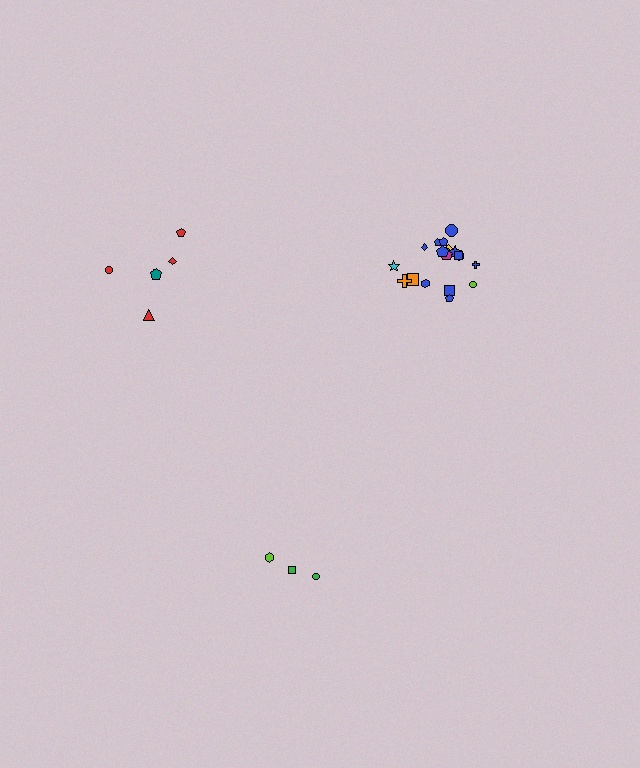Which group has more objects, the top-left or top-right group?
The top-right group.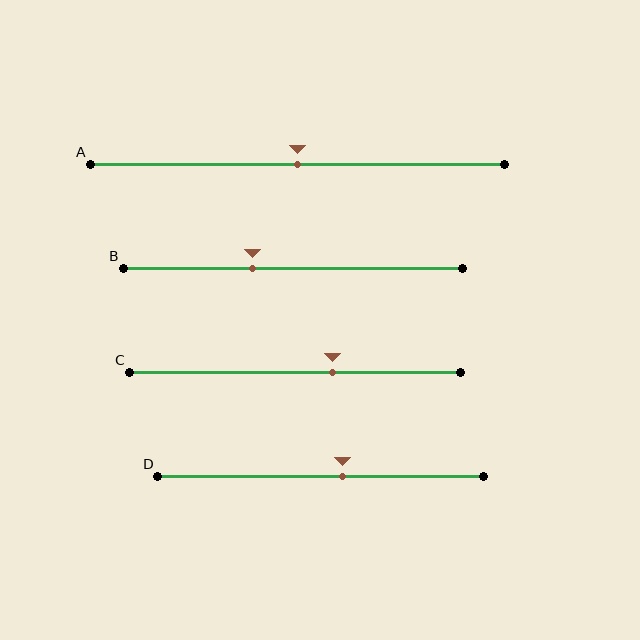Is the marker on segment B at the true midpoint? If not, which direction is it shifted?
No, the marker on segment B is shifted to the left by about 12% of the segment length.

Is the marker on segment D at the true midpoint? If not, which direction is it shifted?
No, the marker on segment D is shifted to the right by about 7% of the segment length.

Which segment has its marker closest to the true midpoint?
Segment A has its marker closest to the true midpoint.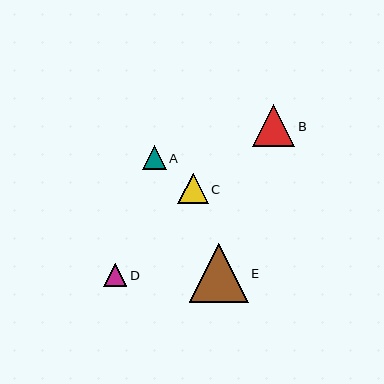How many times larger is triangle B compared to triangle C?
Triangle B is approximately 1.4 times the size of triangle C.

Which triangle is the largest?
Triangle E is the largest with a size of approximately 59 pixels.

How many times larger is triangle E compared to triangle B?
Triangle E is approximately 1.4 times the size of triangle B.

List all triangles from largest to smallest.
From largest to smallest: E, B, C, A, D.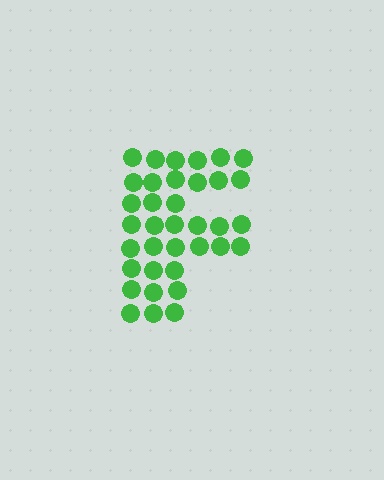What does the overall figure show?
The overall figure shows the letter F.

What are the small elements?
The small elements are circles.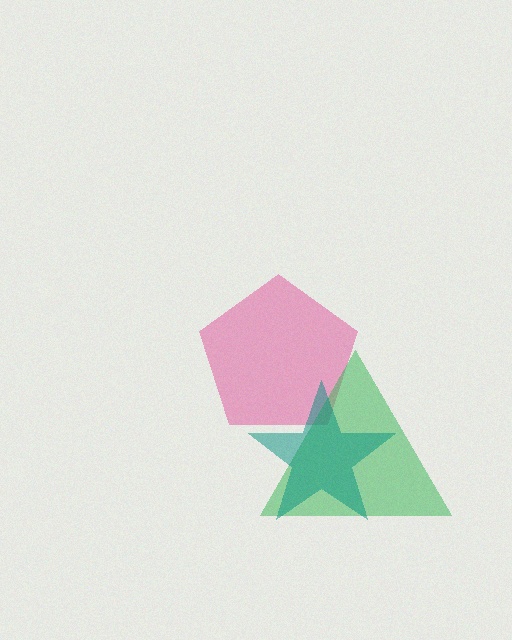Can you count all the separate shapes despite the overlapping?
Yes, there are 3 separate shapes.